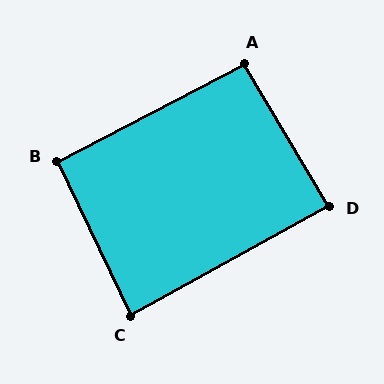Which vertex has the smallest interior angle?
C, at approximately 87 degrees.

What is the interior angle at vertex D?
Approximately 88 degrees (approximately right).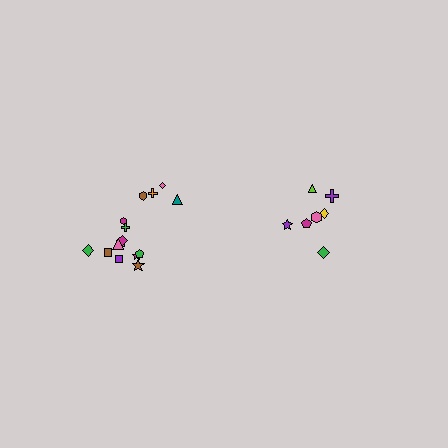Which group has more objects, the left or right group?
The left group.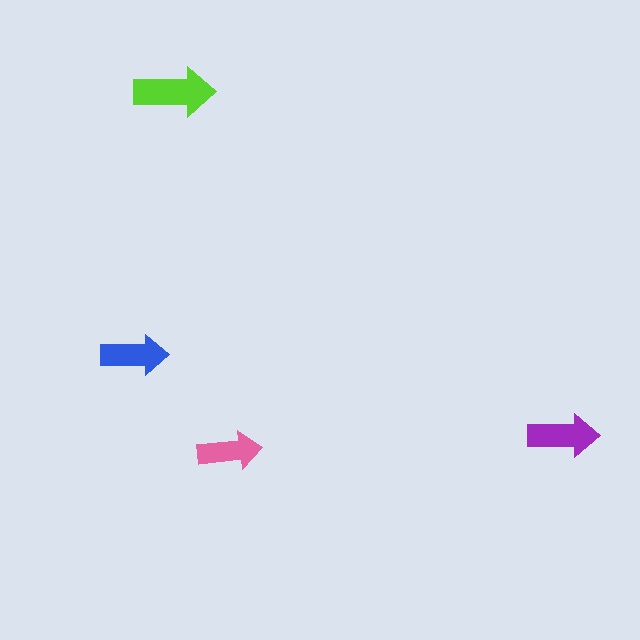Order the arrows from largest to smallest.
the lime one, the purple one, the blue one, the pink one.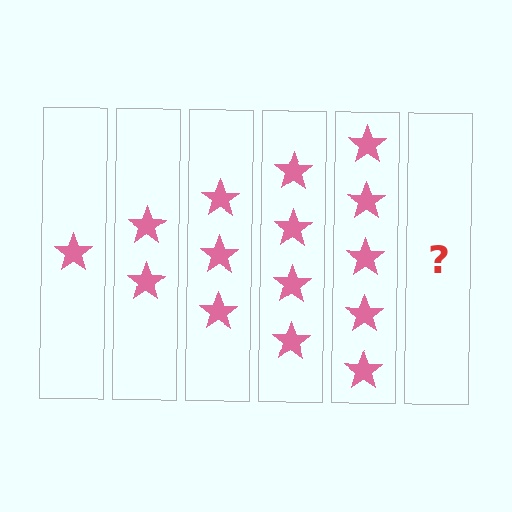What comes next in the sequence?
The next element should be 6 stars.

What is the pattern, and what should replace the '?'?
The pattern is that each step adds one more star. The '?' should be 6 stars.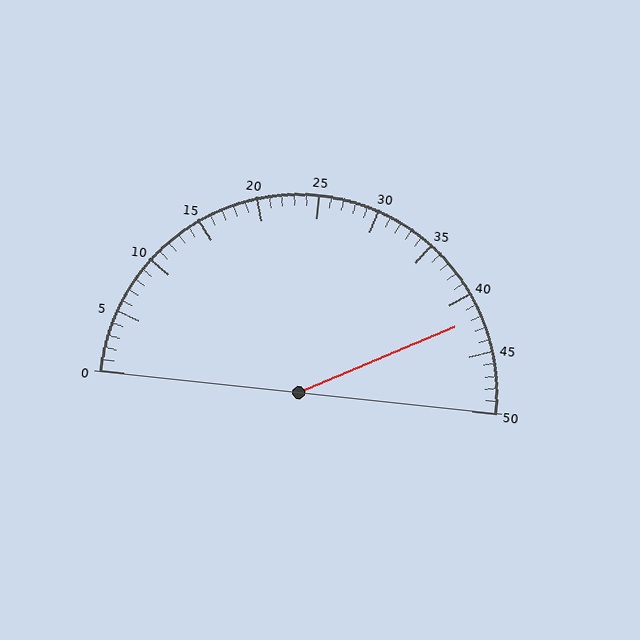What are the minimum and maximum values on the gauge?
The gauge ranges from 0 to 50.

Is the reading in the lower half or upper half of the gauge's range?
The reading is in the upper half of the range (0 to 50).